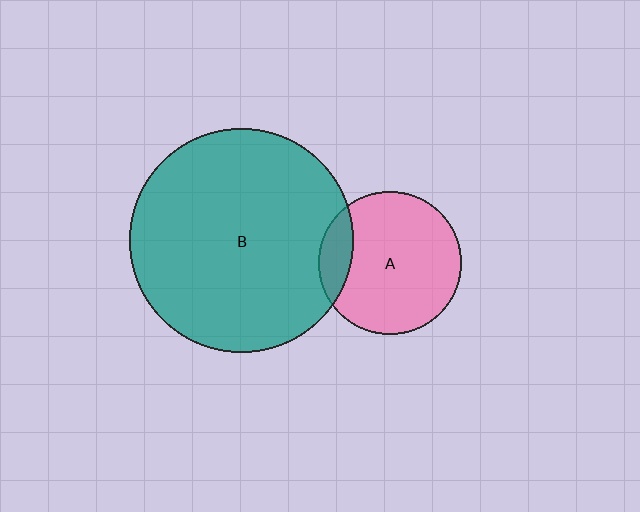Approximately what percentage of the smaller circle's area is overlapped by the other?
Approximately 15%.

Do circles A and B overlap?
Yes.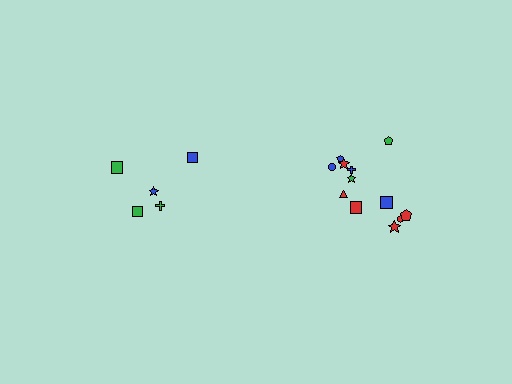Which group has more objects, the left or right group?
The right group.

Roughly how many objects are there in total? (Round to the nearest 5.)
Roughly 15 objects in total.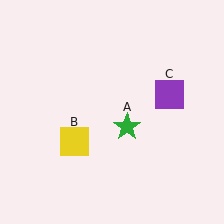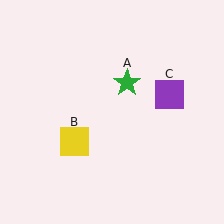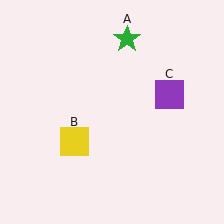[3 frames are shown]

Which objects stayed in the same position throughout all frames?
Yellow square (object B) and purple square (object C) remained stationary.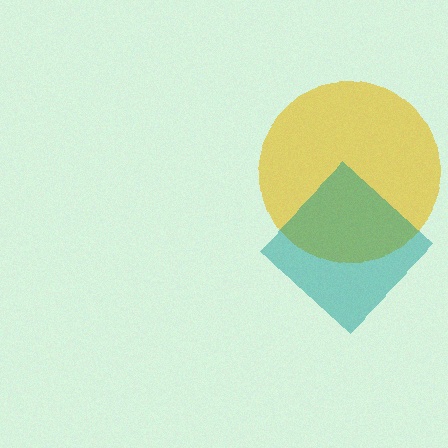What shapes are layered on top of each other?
The layered shapes are: a yellow circle, a teal diamond.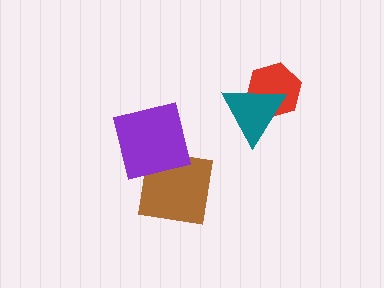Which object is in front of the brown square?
The purple square is in front of the brown square.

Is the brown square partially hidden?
Yes, it is partially covered by another shape.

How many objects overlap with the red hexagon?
1 object overlaps with the red hexagon.